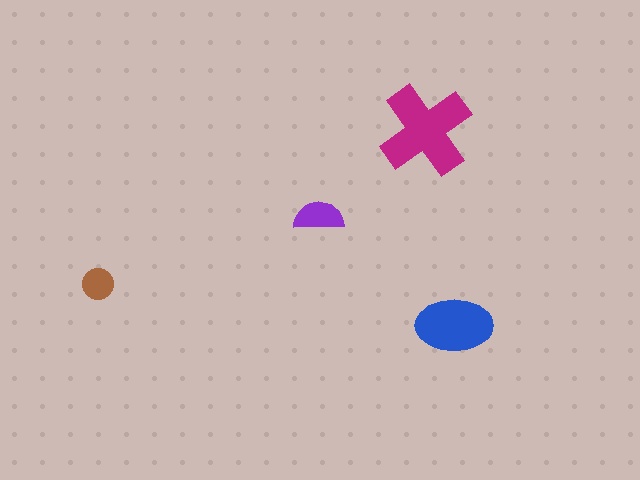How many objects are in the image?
There are 4 objects in the image.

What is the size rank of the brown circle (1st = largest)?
4th.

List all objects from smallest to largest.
The brown circle, the purple semicircle, the blue ellipse, the magenta cross.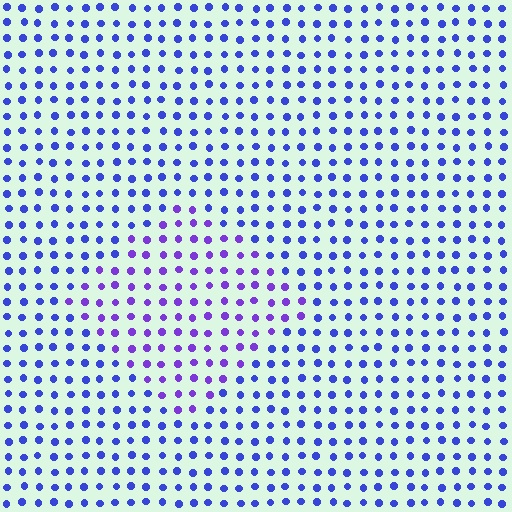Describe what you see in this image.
The image is filled with small blue elements in a uniform arrangement. A diamond-shaped region is visible where the elements are tinted to a slightly different hue, forming a subtle color boundary.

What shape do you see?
I see a diamond.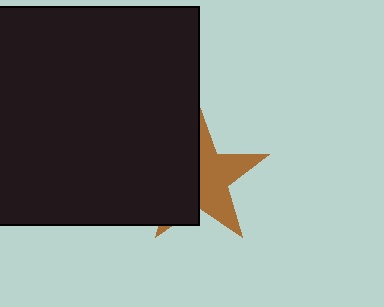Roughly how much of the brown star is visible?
About half of it is visible (roughly 51%).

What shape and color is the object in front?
The object in front is a black square.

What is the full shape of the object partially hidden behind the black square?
The partially hidden object is a brown star.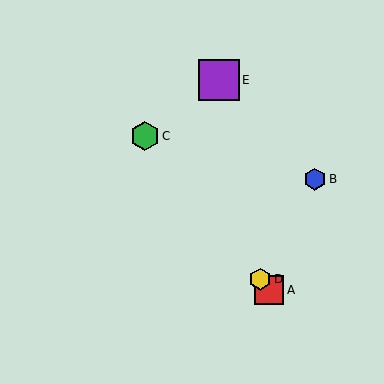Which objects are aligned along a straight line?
Objects A, C, D are aligned along a straight line.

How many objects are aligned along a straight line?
3 objects (A, C, D) are aligned along a straight line.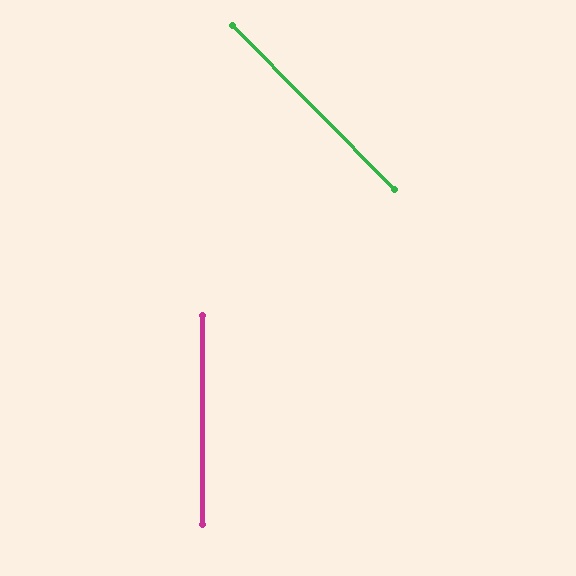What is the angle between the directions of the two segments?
Approximately 45 degrees.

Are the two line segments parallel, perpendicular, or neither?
Neither parallel nor perpendicular — they differ by about 45°.